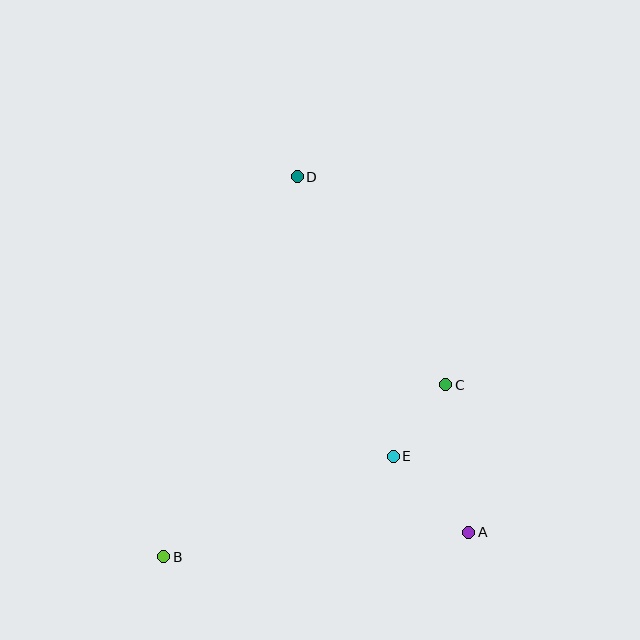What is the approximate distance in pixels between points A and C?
The distance between A and C is approximately 149 pixels.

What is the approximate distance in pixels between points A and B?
The distance between A and B is approximately 306 pixels.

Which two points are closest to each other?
Points C and E are closest to each other.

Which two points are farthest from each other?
Points B and D are farthest from each other.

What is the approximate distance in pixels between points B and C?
The distance between B and C is approximately 331 pixels.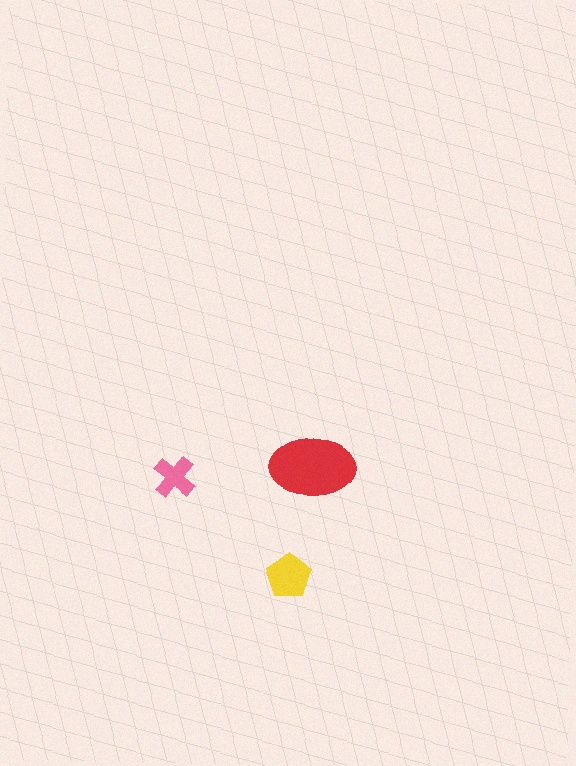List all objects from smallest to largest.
The pink cross, the yellow pentagon, the red ellipse.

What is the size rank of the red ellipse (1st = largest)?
1st.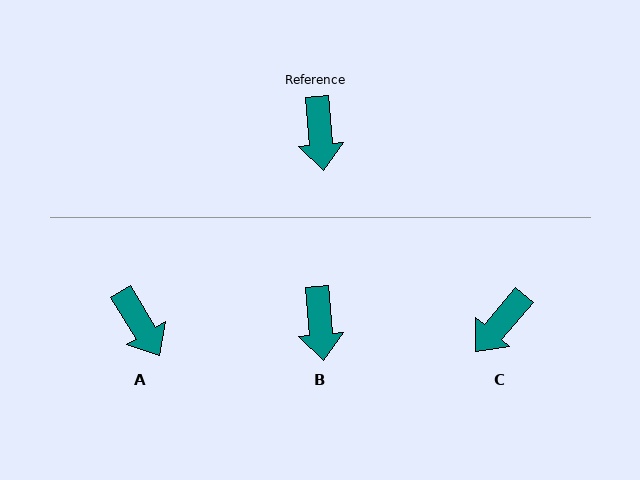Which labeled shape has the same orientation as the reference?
B.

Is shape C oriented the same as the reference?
No, it is off by about 46 degrees.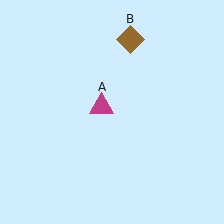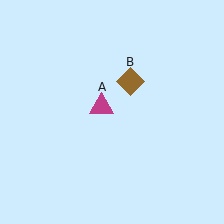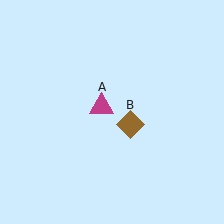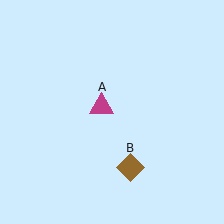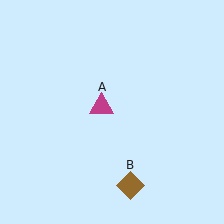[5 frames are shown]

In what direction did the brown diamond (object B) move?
The brown diamond (object B) moved down.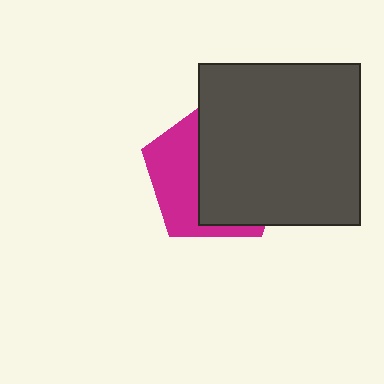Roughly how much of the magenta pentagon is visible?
A small part of it is visible (roughly 39%).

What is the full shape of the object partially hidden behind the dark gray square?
The partially hidden object is a magenta pentagon.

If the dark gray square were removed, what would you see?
You would see the complete magenta pentagon.